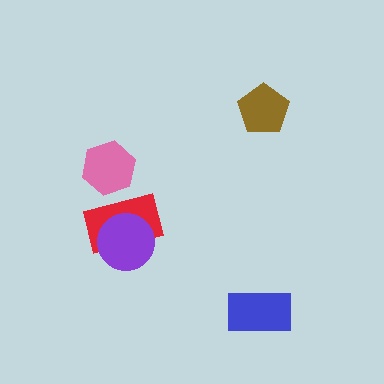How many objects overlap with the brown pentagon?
0 objects overlap with the brown pentagon.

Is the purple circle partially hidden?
No, no other shape covers it.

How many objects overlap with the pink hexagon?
1 object overlaps with the pink hexagon.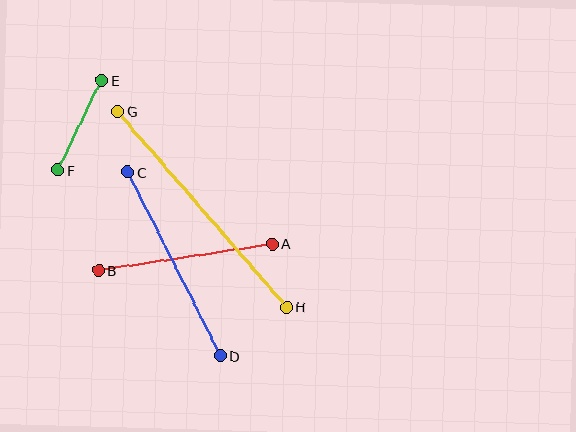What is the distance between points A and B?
The distance is approximately 176 pixels.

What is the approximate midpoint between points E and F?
The midpoint is at approximately (80, 125) pixels.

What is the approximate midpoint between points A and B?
The midpoint is at approximately (186, 257) pixels.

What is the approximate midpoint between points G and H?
The midpoint is at approximately (202, 209) pixels.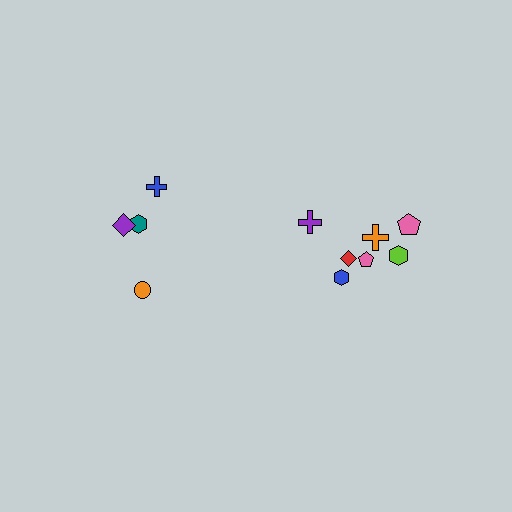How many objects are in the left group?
There are 4 objects.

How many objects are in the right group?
There are 7 objects.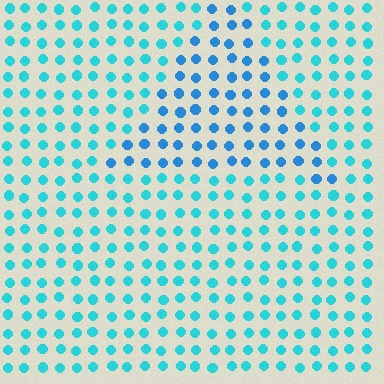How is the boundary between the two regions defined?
The boundary is defined purely by a slight shift in hue (about 25 degrees). Spacing, size, and orientation are identical on both sides.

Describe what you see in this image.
The image is filled with small cyan elements in a uniform arrangement. A triangle-shaped region is visible where the elements are tinted to a slightly different hue, forming a subtle color boundary.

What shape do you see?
I see a triangle.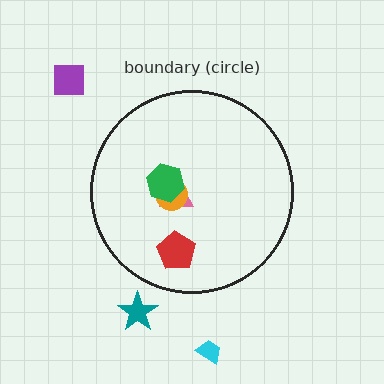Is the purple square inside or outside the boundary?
Outside.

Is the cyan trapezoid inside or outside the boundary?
Outside.